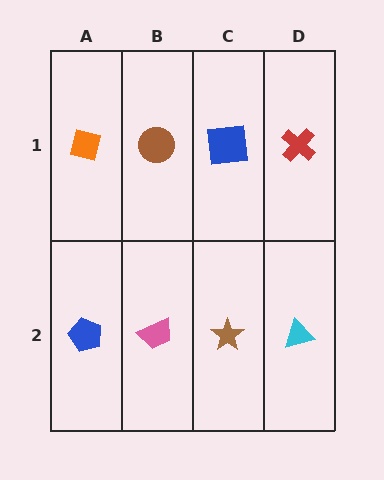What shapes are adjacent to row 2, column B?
A brown circle (row 1, column B), a blue pentagon (row 2, column A), a brown star (row 2, column C).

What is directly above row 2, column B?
A brown circle.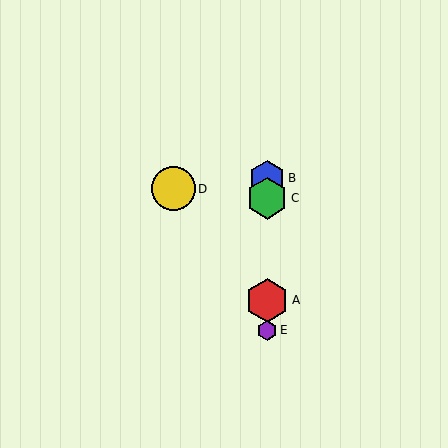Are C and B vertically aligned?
Yes, both are at x≈267.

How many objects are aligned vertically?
4 objects (A, B, C, E) are aligned vertically.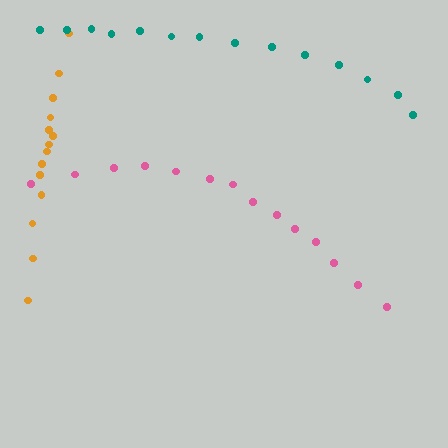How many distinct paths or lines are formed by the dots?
There are 3 distinct paths.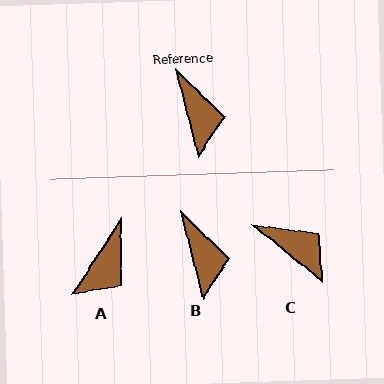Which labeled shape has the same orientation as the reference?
B.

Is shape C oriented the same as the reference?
No, it is off by about 36 degrees.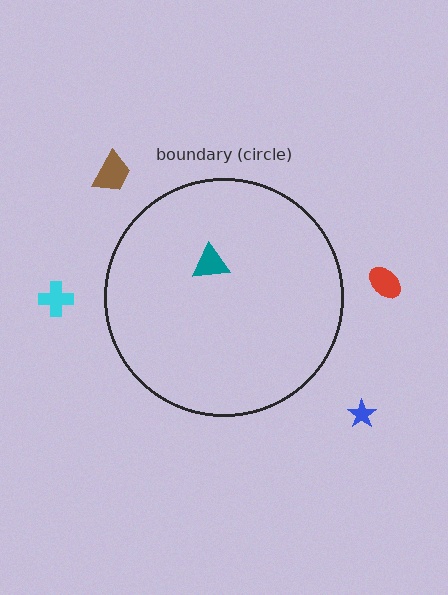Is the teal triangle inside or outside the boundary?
Inside.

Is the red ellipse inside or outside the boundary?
Outside.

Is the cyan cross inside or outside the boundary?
Outside.